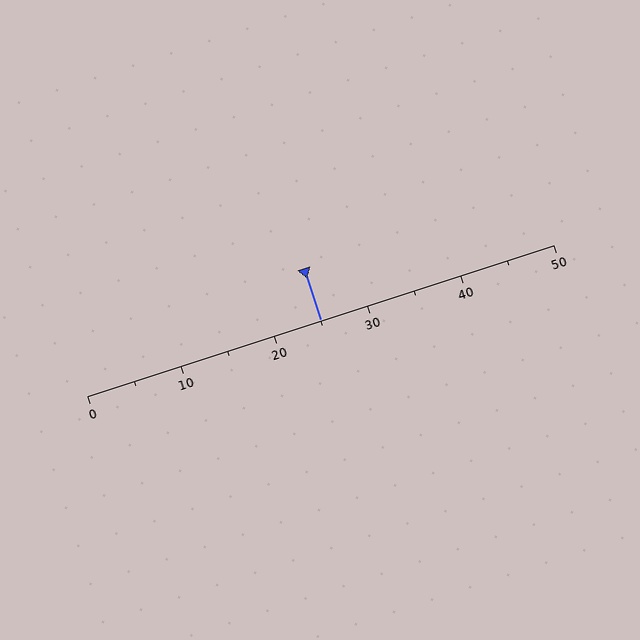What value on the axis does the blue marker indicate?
The marker indicates approximately 25.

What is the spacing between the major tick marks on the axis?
The major ticks are spaced 10 apart.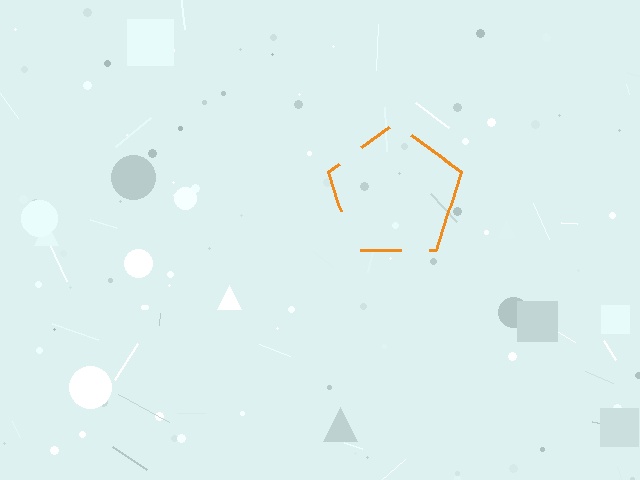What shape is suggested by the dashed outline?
The dashed outline suggests a pentagon.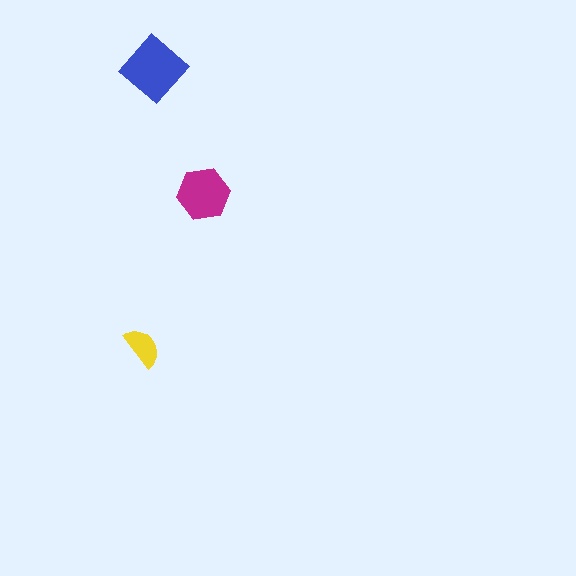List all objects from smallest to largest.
The yellow semicircle, the magenta hexagon, the blue diamond.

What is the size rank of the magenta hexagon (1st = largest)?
2nd.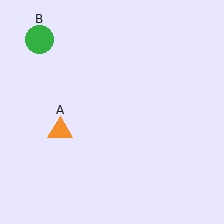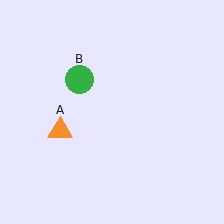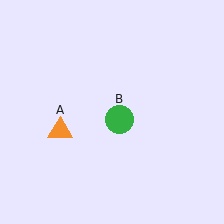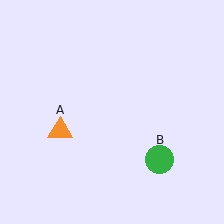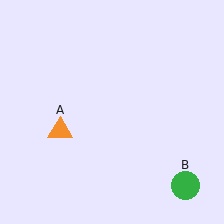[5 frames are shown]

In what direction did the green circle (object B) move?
The green circle (object B) moved down and to the right.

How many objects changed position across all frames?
1 object changed position: green circle (object B).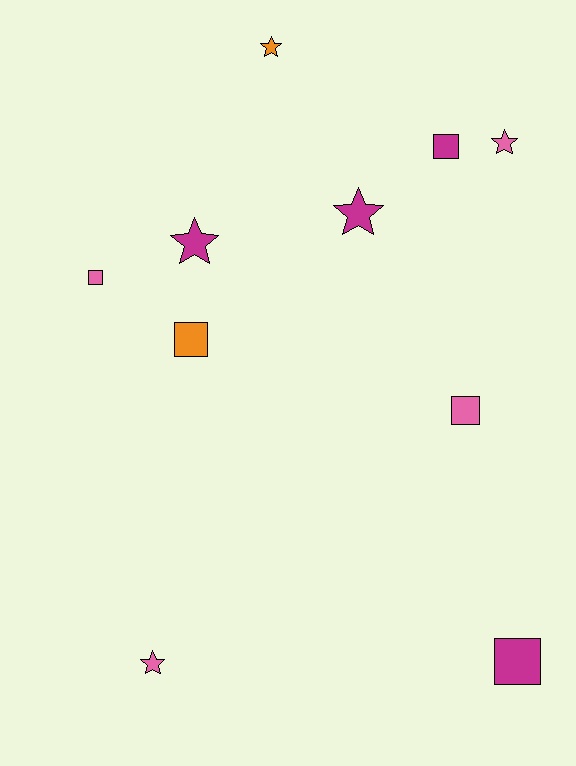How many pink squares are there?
There are 2 pink squares.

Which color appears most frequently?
Pink, with 4 objects.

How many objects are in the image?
There are 10 objects.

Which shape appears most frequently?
Star, with 5 objects.